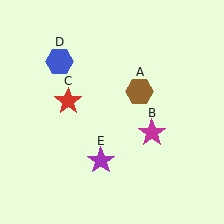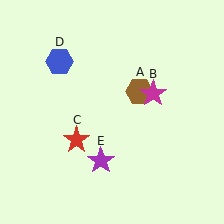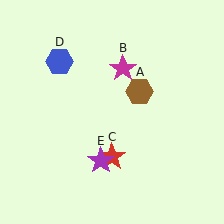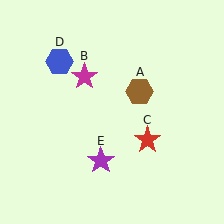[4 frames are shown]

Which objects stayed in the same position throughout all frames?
Brown hexagon (object A) and blue hexagon (object D) and purple star (object E) remained stationary.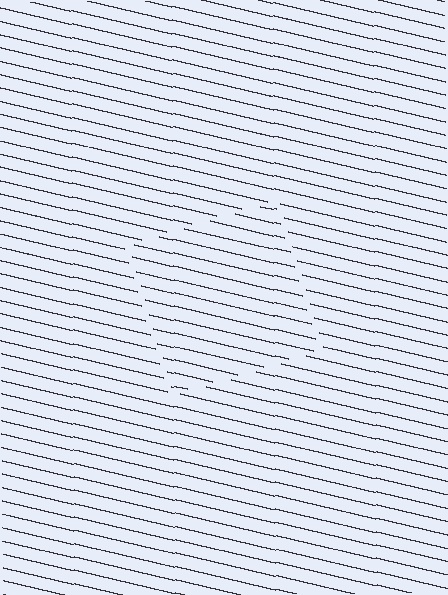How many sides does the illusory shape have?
4 sides — the line-ends trace a square.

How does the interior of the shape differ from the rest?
The interior of the shape contains the same grating, shifted by half a period — the contour is defined by the phase discontinuity where line-ends from the inner and outer gratings abut.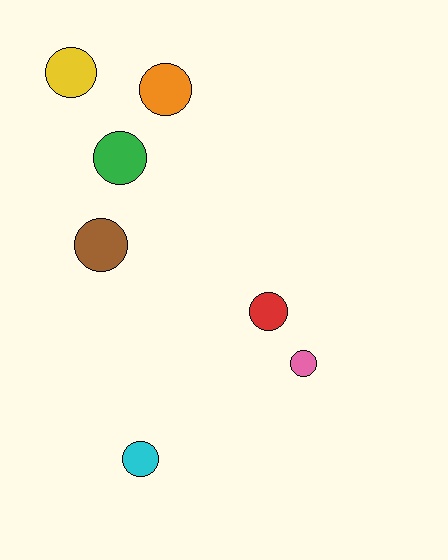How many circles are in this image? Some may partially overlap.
There are 7 circles.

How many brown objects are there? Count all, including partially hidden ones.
There is 1 brown object.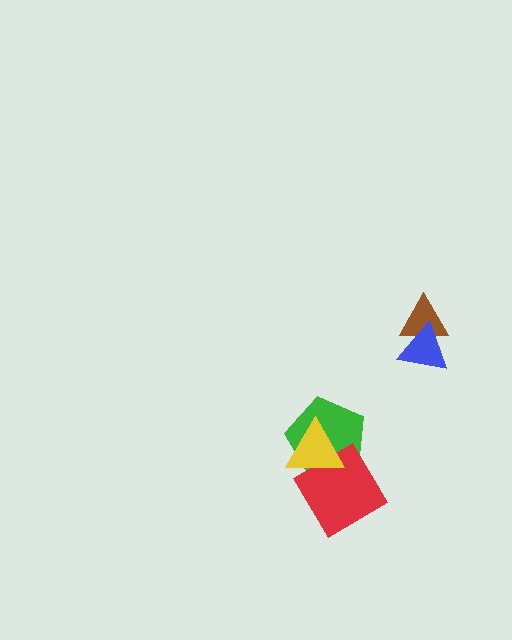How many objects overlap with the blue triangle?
1 object overlaps with the blue triangle.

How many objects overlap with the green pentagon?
2 objects overlap with the green pentagon.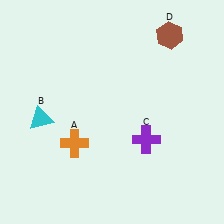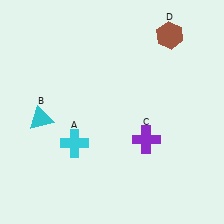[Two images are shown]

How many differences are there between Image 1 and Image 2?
There is 1 difference between the two images.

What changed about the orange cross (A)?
In Image 1, A is orange. In Image 2, it changed to cyan.